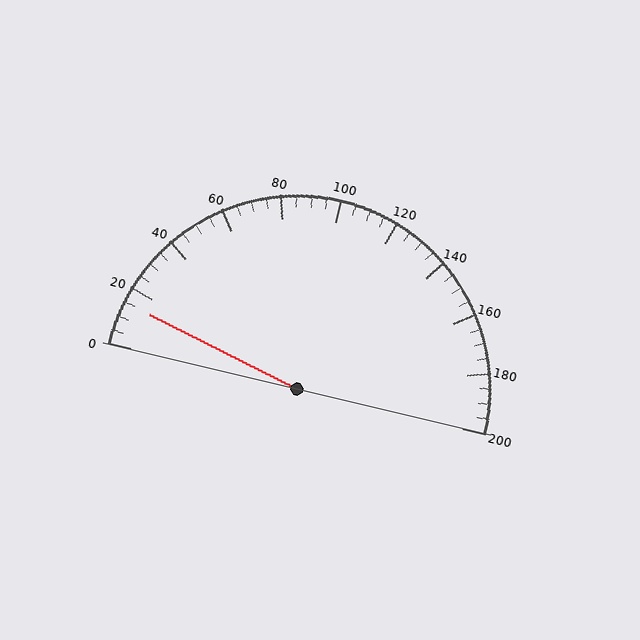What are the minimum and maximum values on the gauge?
The gauge ranges from 0 to 200.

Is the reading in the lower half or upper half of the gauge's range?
The reading is in the lower half of the range (0 to 200).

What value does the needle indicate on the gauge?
The needle indicates approximately 15.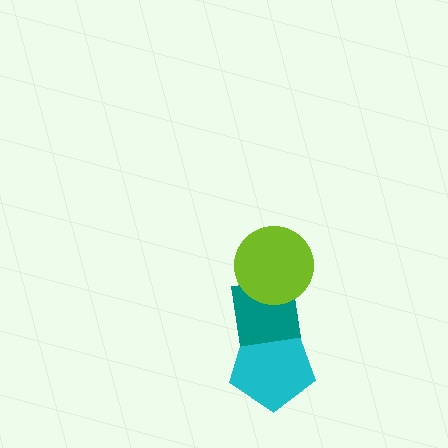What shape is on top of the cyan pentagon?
The teal square is on top of the cyan pentagon.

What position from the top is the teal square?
The teal square is 2nd from the top.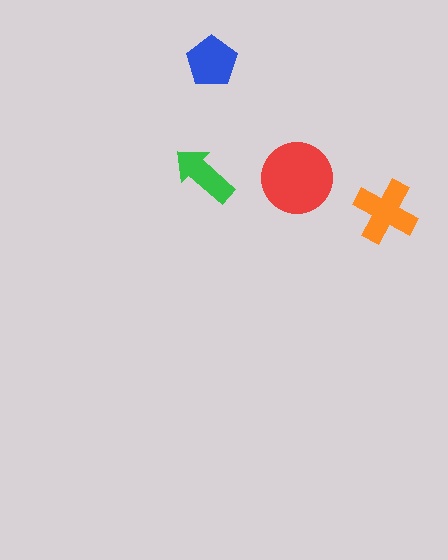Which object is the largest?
The red circle.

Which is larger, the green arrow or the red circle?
The red circle.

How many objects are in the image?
There are 4 objects in the image.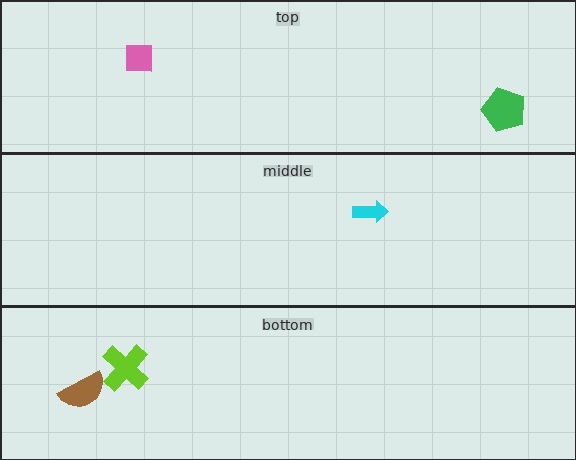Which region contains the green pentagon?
The top region.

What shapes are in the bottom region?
The lime cross, the brown semicircle.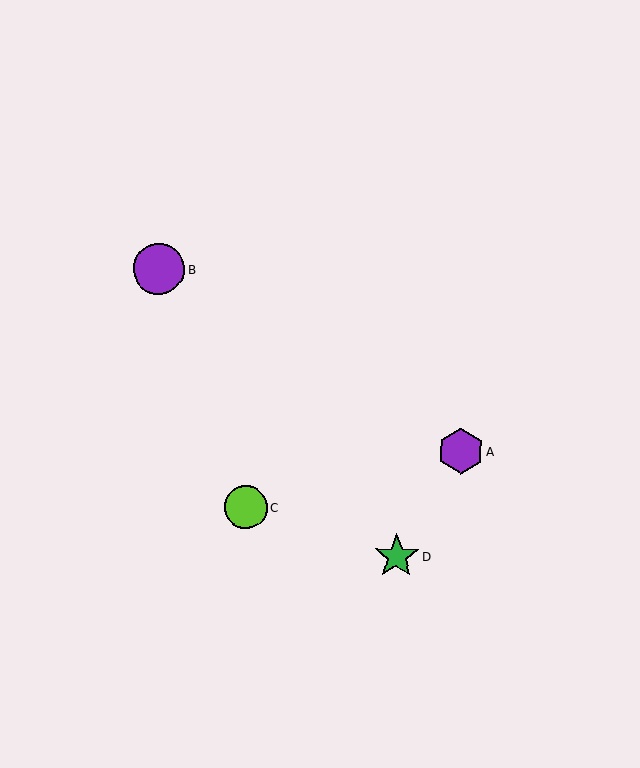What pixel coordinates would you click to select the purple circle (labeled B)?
Click at (159, 269) to select the purple circle B.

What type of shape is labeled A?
Shape A is a purple hexagon.